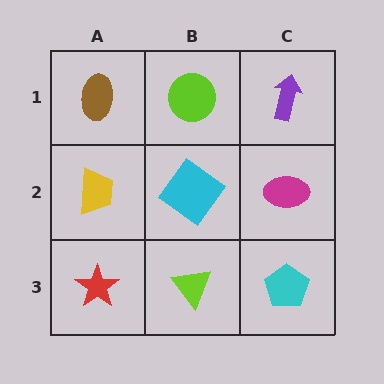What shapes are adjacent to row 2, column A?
A brown ellipse (row 1, column A), a red star (row 3, column A), a cyan diamond (row 2, column B).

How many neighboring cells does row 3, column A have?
2.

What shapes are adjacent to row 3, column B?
A cyan diamond (row 2, column B), a red star (row 3, column A), a cyan pentagon (row 3, column C).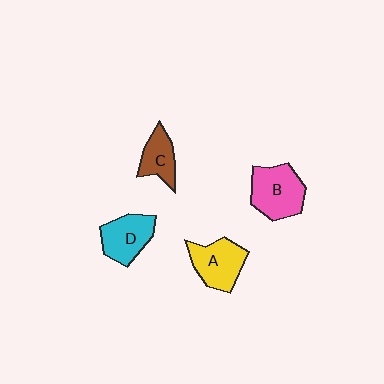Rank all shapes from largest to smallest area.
From largest to smallest: B (pink), A (yellow), D (cyan), C (brown).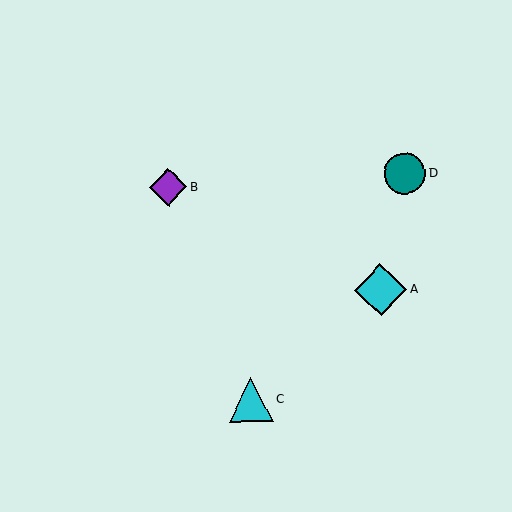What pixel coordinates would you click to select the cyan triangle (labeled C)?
Click at (251, 400) to select the cyan triangle C.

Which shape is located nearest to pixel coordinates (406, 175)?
The teal circle (labeled D) at (405, 174) is nearest to that location.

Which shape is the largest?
The cyan diamond (labeled A) is the largest.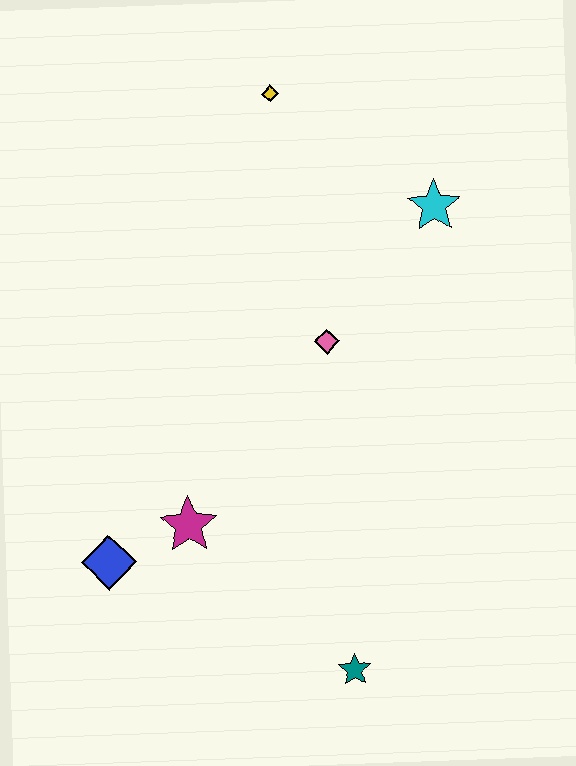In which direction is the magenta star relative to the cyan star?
The magenta star is below the cyan star.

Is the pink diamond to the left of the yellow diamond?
No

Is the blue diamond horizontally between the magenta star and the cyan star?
No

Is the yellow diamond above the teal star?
Yes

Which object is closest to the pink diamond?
The cyan star is closest to the pink diamond.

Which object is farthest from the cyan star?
The blue diamond is farthest from the cyan star.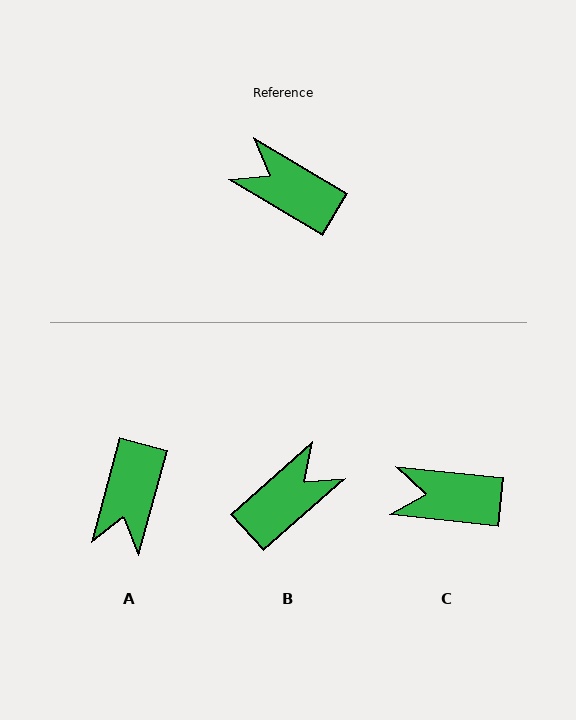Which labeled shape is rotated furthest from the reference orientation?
B, about 108 degrees away.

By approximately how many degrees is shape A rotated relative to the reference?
Approximately 106 degrees counter-clockwise.